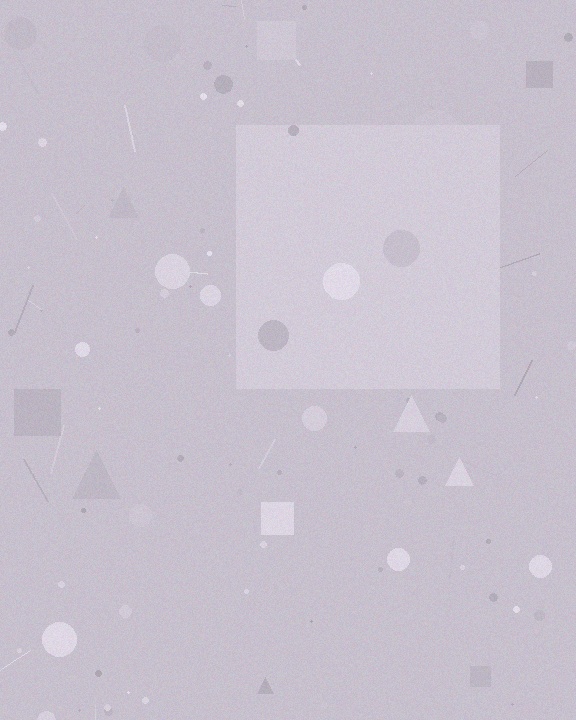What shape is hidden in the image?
A square is hidden in the image.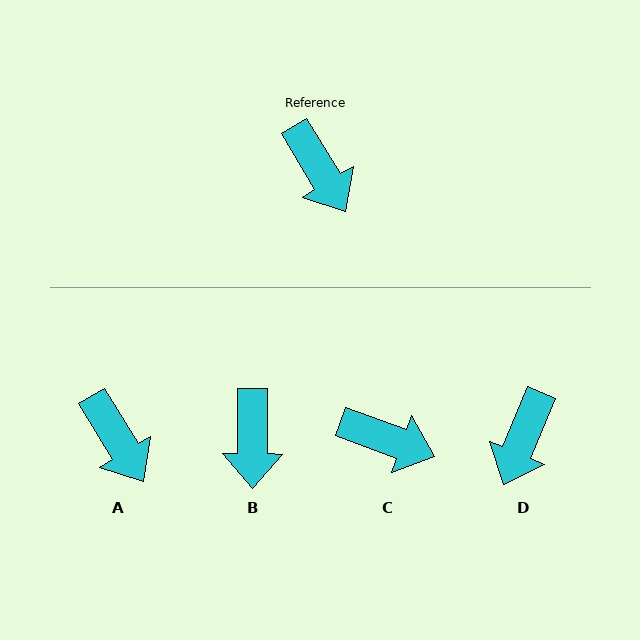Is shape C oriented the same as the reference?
No, it is off by about 39 degrees.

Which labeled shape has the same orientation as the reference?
A.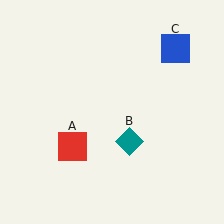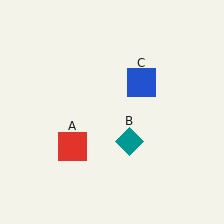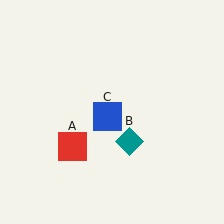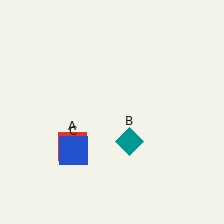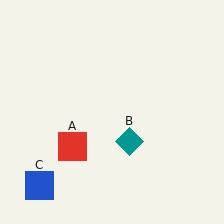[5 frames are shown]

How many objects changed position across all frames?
1 object changed position: blue square (object C).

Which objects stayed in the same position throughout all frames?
Red square (object A) and teal diamond (object B) remained stationary.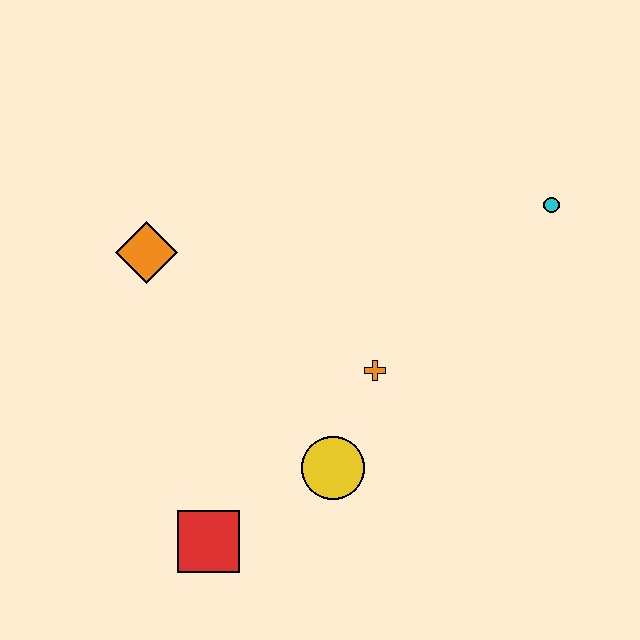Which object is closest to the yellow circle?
The orange cross is closest to the yellow circle.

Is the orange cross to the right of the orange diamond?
Yes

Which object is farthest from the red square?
The cyan circle is farthest from the red square.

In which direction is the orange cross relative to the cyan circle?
The orange cross is to the left of the cyan circle.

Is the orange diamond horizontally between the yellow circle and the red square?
No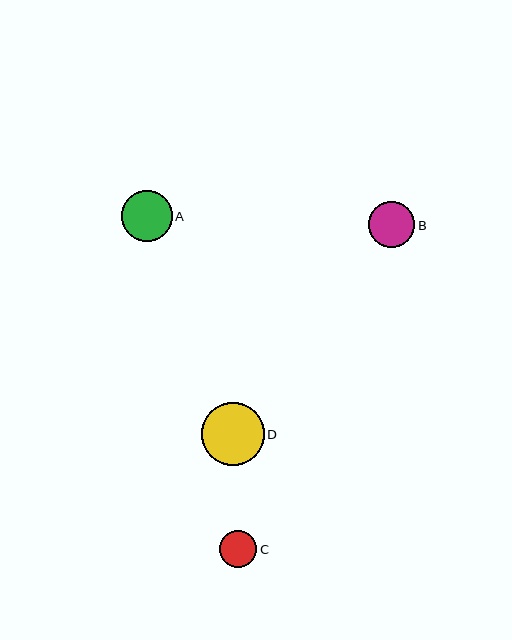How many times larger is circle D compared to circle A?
Circle D is approximately 1.2 times the size of circle A.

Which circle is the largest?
Circle D is the largest with a size of approximately 62 pixels.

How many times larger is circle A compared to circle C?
Circle A is approximately 1.4 times the size of circle C.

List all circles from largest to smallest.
From largest to smallest: D, A, B, C.